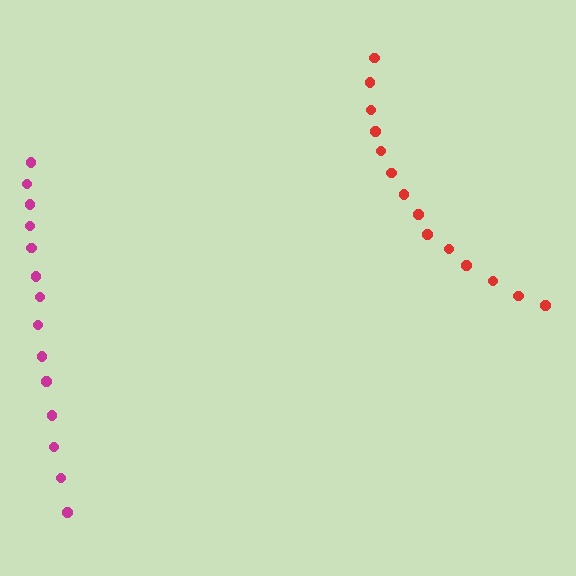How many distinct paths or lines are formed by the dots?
There are 2 distinct paths.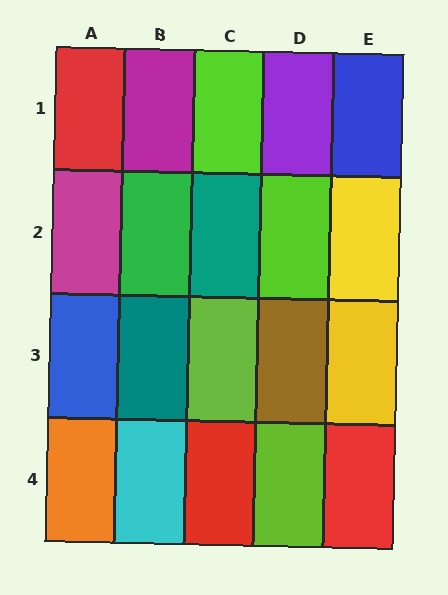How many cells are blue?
2 cells are blue.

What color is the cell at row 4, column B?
Cyan.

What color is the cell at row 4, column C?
Red.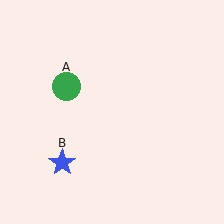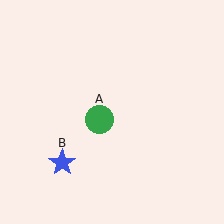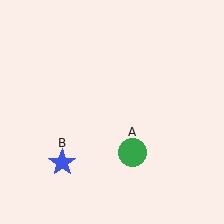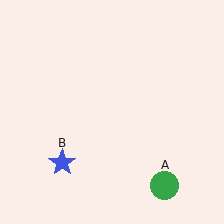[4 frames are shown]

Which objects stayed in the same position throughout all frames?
Blue star (object B) remained stationary.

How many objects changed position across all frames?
1 object changed position: green circle (object A).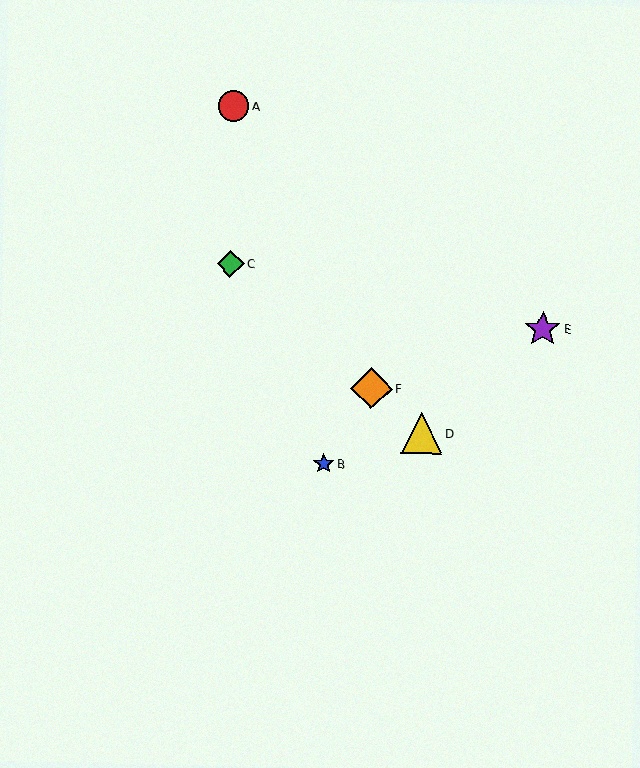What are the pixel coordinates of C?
Object C is at (231, 264).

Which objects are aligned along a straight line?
Objects C, D, F are aligned along a straight line.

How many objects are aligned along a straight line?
3 objects (C, D, F) are aligned along a straight line.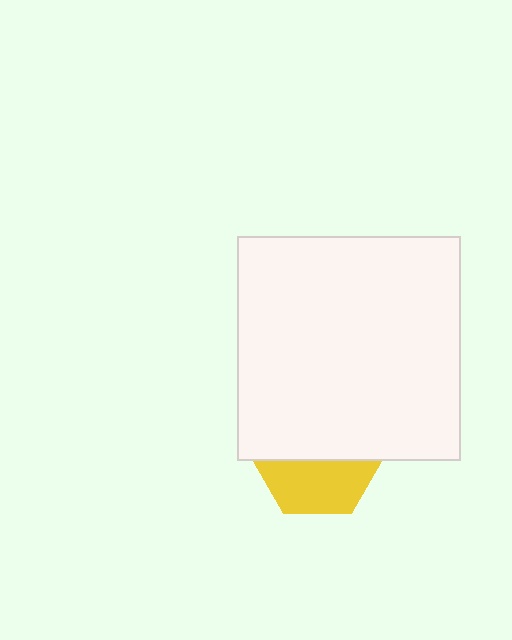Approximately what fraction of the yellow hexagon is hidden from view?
Roughly 58% of the yellow hexagon is hidden behind the white square.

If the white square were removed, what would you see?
You would see the complete yellow hexagon.